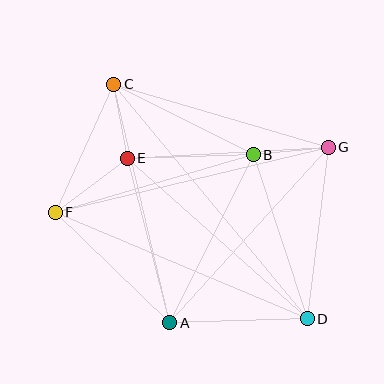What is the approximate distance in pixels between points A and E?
The distance between A and E is approximately 170 pixels.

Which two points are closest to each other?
Points C and E are closest to each other.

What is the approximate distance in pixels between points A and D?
The distance between A and D is approximately 138 pixels.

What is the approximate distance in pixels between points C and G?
The distance between C and G is approximately 223 pixels.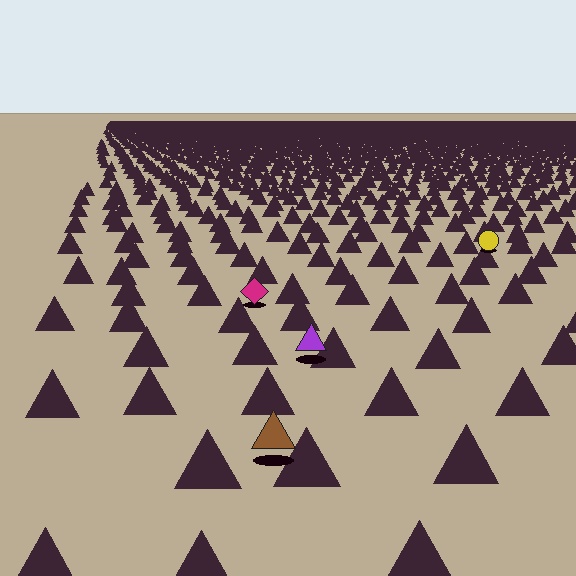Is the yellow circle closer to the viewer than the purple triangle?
No. The purple triangle is closer — you can tell from the texture gradient: the ground texture is coarser near it.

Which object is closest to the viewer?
The brown triangle is closest. The texture marks near it are larger and more spread out.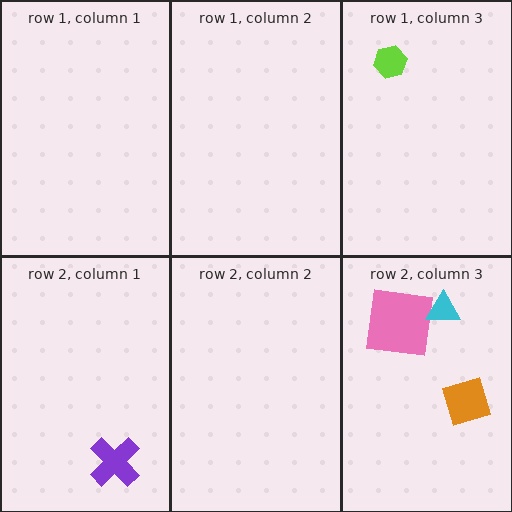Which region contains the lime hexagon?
The row 1, column 3 region.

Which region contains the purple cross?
The row 2, column 1 region.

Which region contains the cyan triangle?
The row 2, column 3 region.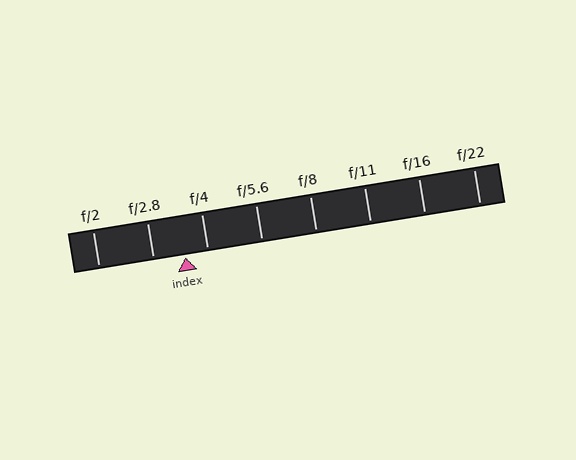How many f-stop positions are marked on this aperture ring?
There are 8 f-stop positions marked.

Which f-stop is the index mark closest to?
The index mark is closest to f/4.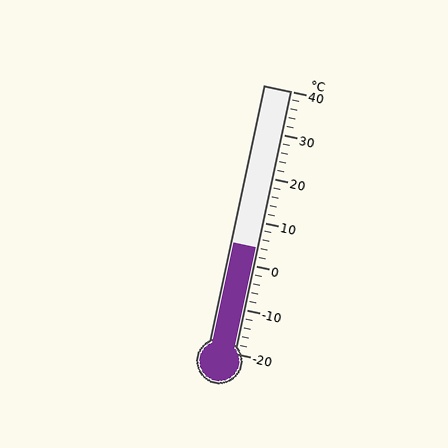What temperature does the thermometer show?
The thermometer shows approximately 4°C.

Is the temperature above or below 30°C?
The temperature is below 30°C.